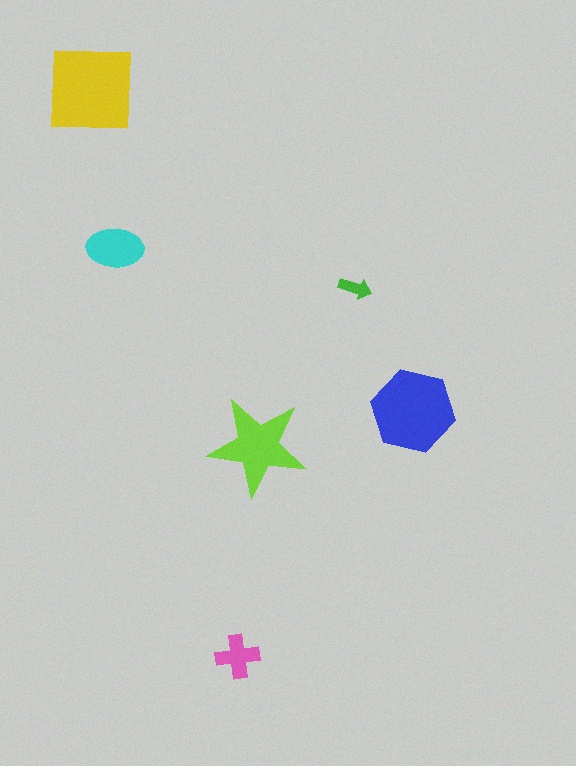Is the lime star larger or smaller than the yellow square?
Smaller.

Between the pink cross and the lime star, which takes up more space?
The lime star.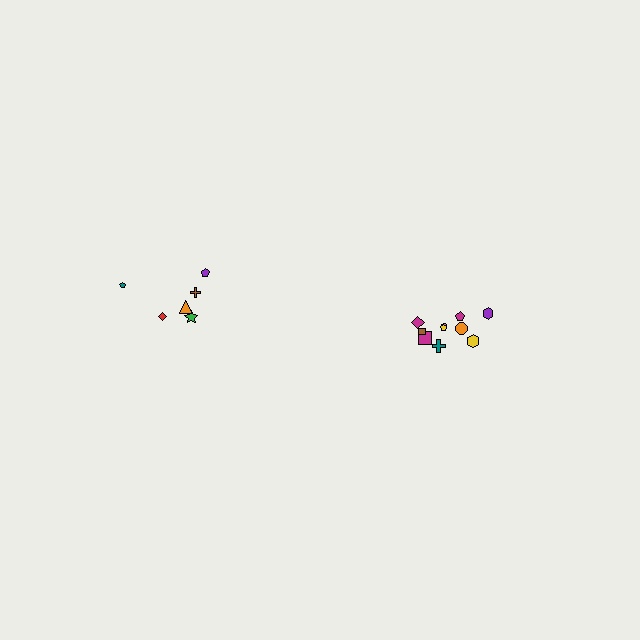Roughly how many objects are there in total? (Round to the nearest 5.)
Roughly 15 objects in total.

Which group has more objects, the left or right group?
The right group.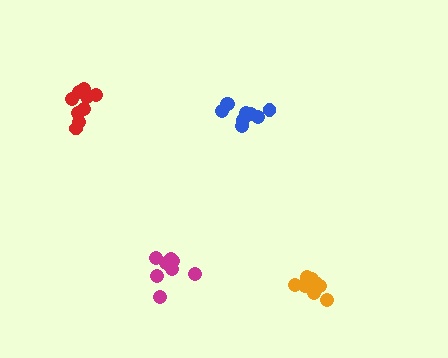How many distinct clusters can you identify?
There are 4 distinct clusters.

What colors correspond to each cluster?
The clusters are colored: blue, magenta, red, orange.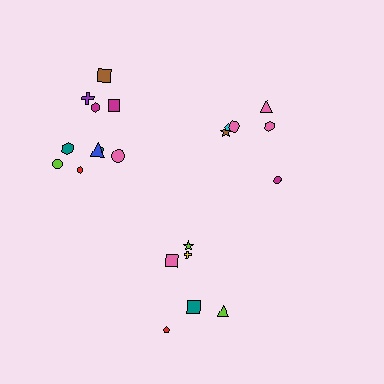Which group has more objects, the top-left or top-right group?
The top-left group.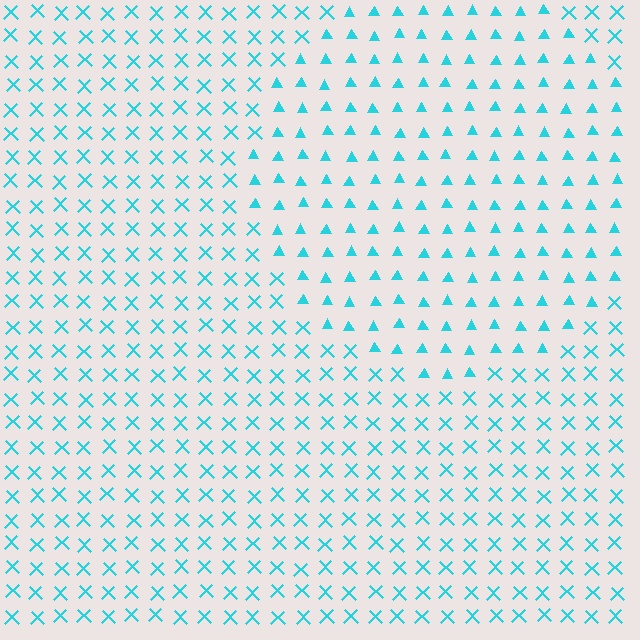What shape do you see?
I see a circle.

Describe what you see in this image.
The image is filled with small cyan elements arranged in a uniform grid. A circle-shaped region contains triangles, while the surrounding area contains X marks. The boundary is defined purely by the change in element shape.